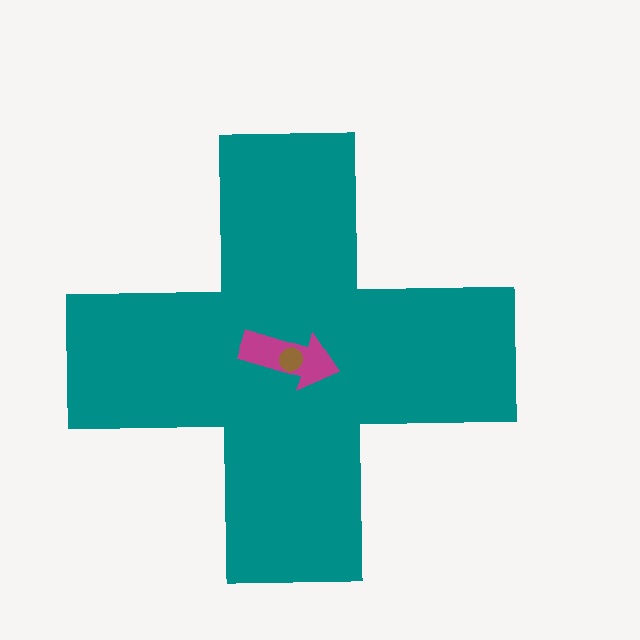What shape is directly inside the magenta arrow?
The brown circle.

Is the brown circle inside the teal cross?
Yes.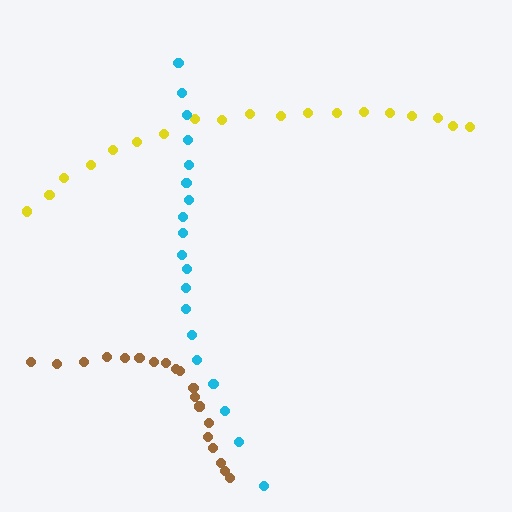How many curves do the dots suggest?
There are 3 distinct paths.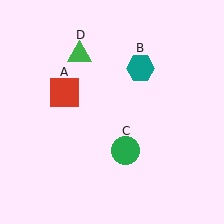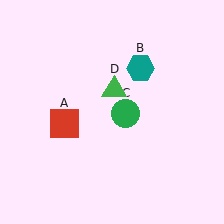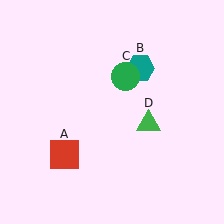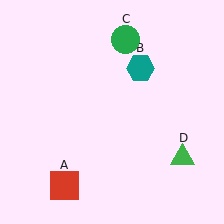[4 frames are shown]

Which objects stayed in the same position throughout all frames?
Teal hexagon (object B) remained stationary.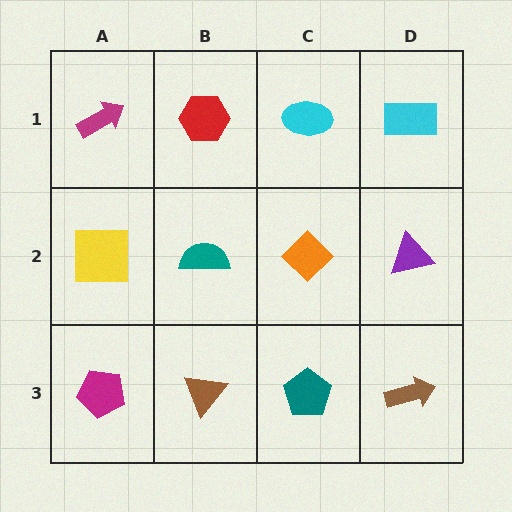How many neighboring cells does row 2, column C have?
4.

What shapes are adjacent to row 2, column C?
A cyan ellipse (row 1, column C), a teal pentagon (row 3, column C), a teal semicircle (row 2, column B), a purple triangle (row 2, column D).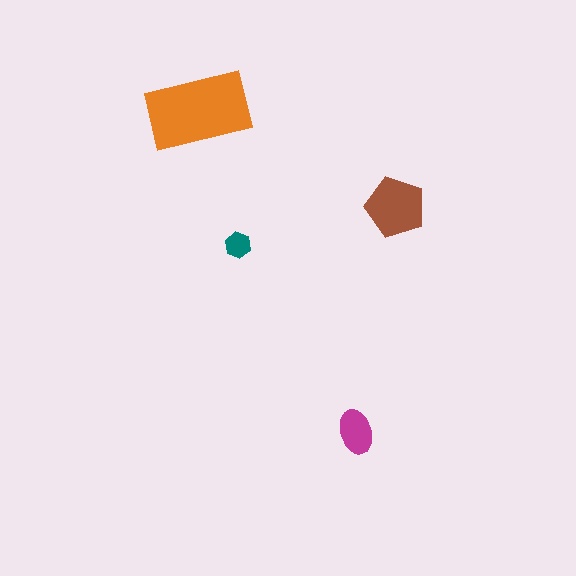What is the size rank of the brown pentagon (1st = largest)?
2nd.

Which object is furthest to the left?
The orange rectangle is leftmost.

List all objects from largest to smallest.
The orange rectangle, the brown pentagon, the magenta ellipse, the teal hexagon.